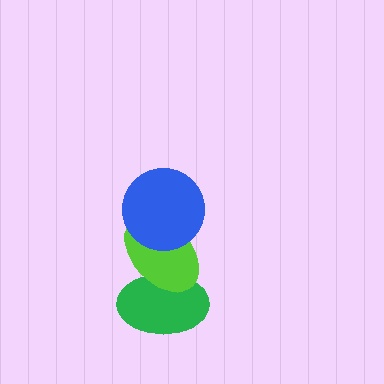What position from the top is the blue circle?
The blue circle is 1st from the top.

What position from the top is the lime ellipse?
The lime ellipse is 2nd from the top.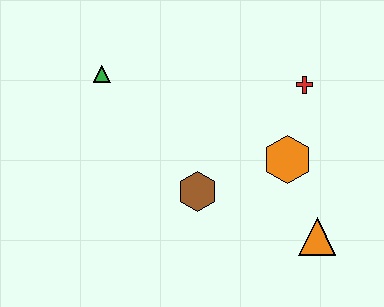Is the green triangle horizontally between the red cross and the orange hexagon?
No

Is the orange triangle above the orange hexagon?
No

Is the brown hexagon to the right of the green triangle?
Yes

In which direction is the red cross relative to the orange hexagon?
The red cross is above the orange hexagon.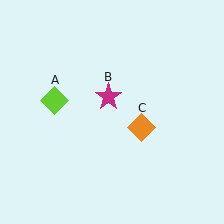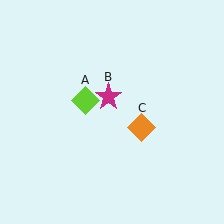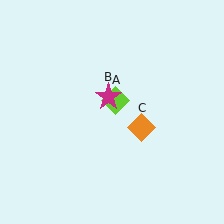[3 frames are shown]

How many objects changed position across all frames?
1 object changed position: lime diamond (object A).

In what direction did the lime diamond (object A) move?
The lime diamond (object A) moved right.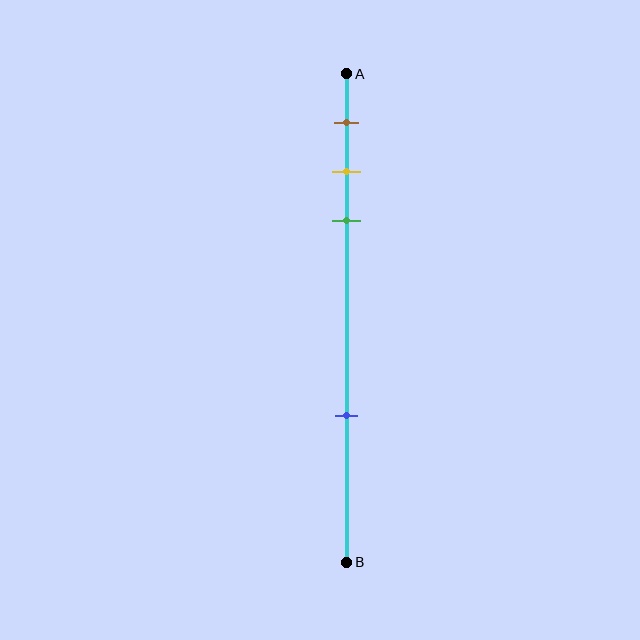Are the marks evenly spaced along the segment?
No, the marks are not evenly spaced.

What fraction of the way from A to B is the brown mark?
The brown mark is approximately 10% (0.1) of the way from A to B.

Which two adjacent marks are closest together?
The yellow and green marks are the closest adjacent pair.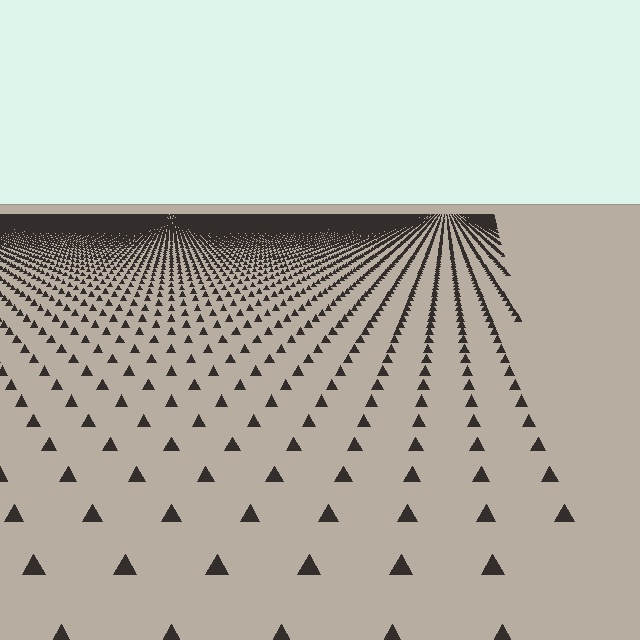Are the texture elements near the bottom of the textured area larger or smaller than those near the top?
Larger. Near the bottom, elements are closer to the viewer and appear at a bigger on-screen size.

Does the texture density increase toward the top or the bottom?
Density increases toward the top.